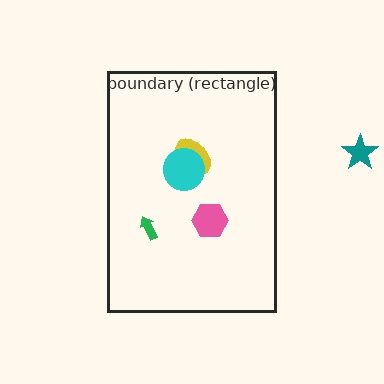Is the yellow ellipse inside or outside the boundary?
Inside.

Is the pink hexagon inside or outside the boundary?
Inside.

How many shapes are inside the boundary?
4 inside, 1 outside.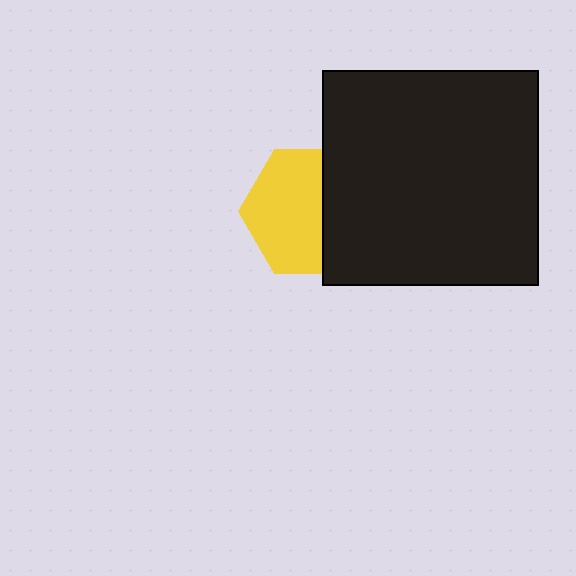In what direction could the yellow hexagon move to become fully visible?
The yellow hexagon could move left. That would shift it out from behind the black square entirely.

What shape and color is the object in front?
The object in front is a black square.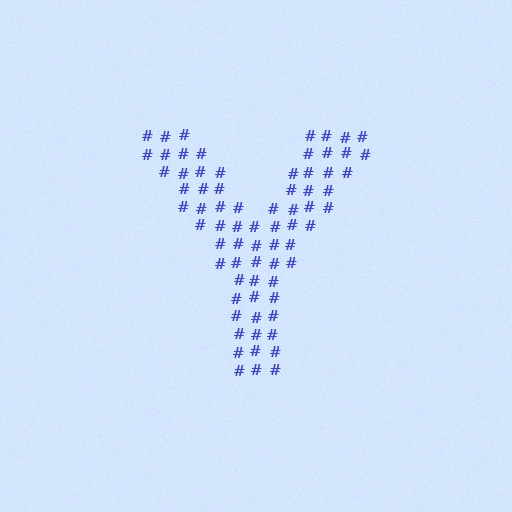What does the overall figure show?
The overall figure shows the letter Y.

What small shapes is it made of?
It is made of small hash symbols.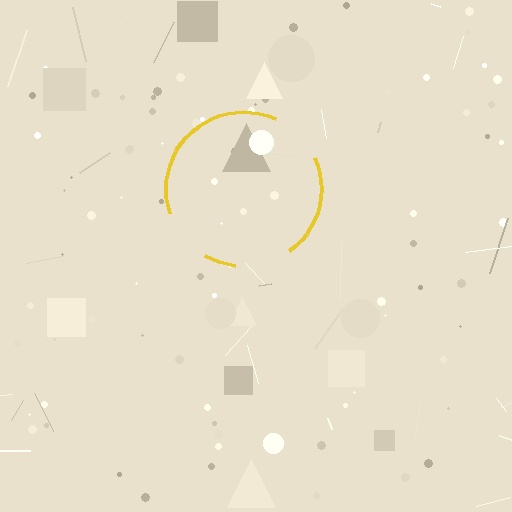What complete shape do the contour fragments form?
The contour fragments form a circle.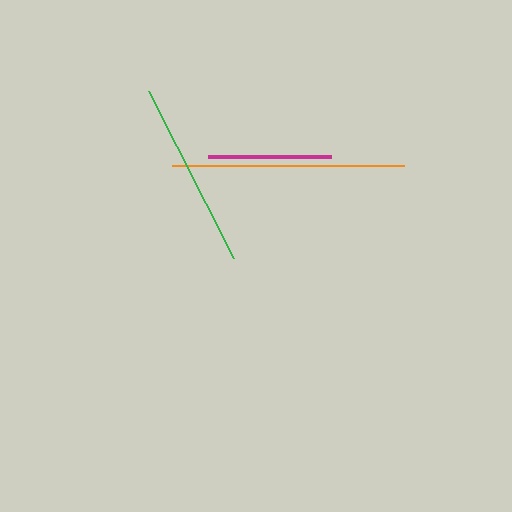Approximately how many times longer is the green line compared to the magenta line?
The green line is approximately 1.5 times the length of the magenta line.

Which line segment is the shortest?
The magenta line is the shortest at approximately 123 pixels.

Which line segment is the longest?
The orange line is the longest at approximately 232 pixels.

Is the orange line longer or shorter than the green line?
The orange line is longer than the green line.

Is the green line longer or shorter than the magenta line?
The green line is longer than the magenta line.